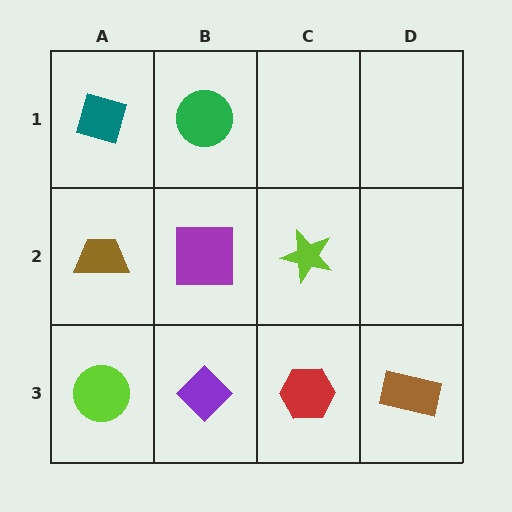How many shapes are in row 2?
3 shapes.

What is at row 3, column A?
A lime circle.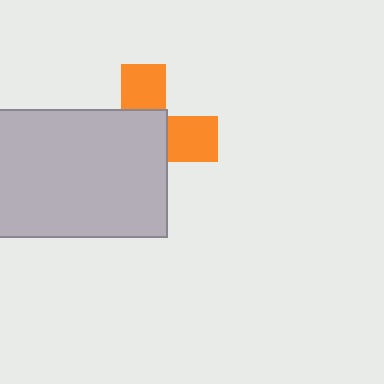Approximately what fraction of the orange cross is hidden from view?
Roughly 62% of the orange cross is hidden behind the light gray rectangle.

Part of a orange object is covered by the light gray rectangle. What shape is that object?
It is a cross.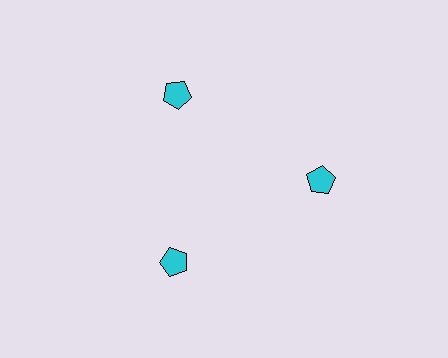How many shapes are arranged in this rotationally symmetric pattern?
There are 3 shapes, arranged in 3 groups of 1.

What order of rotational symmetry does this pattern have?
This pattern has 3-fold rotational symmetry.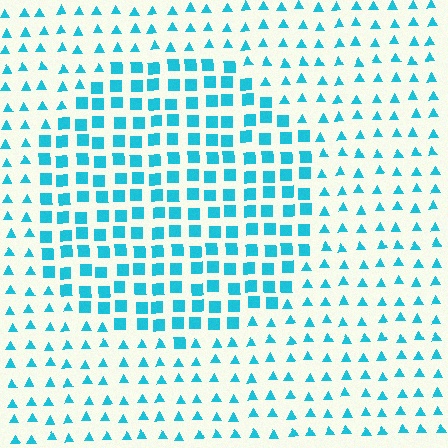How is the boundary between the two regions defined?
The boundary is defined by a change in element shape: squares inside vs. triangles outside. All elements share the same color and spacing.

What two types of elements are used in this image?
The image uses squares inside the circle region and triangles outside it.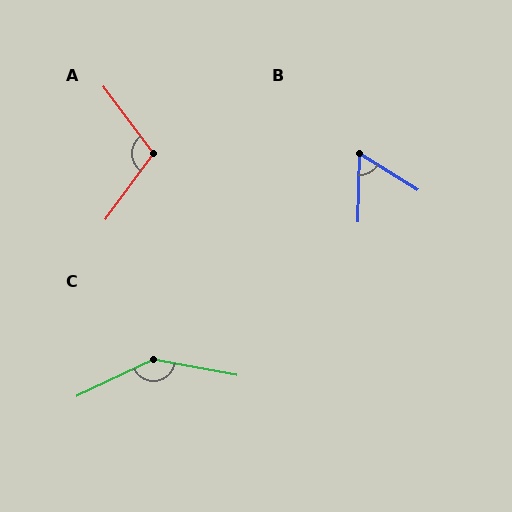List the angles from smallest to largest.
B (60°), A (107°), C (144°).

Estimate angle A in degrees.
Approximately 107 degrees.